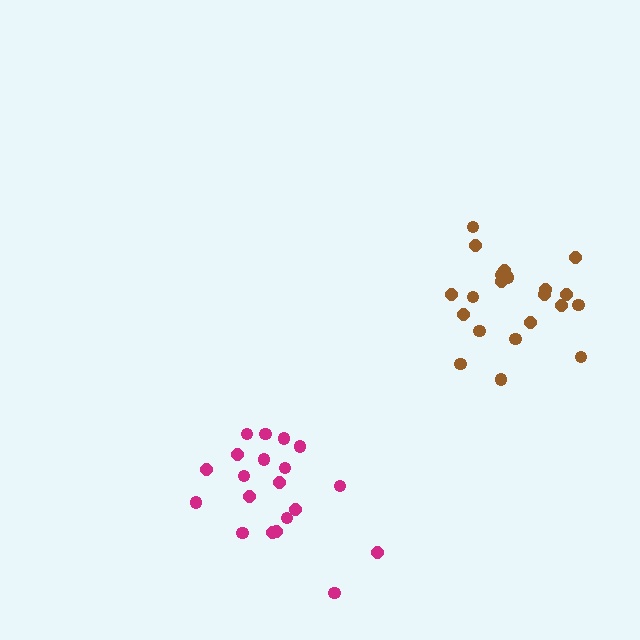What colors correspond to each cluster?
The clusters are colored: brown, magenta.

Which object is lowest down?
The magenta cluster is bottommost.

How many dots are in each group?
Group 1: 21 dots, Group 2: 20 dots (41 total).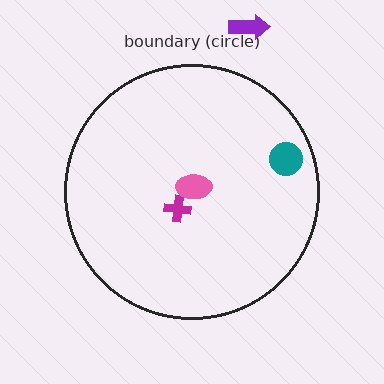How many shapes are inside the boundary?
3 inside, 1 outside.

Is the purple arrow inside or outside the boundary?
Outside.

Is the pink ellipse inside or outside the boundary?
Inside.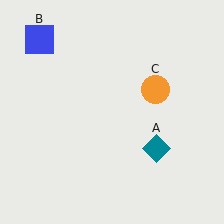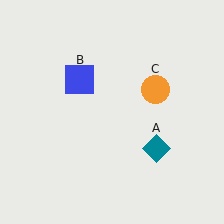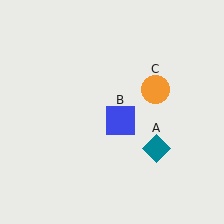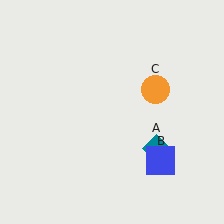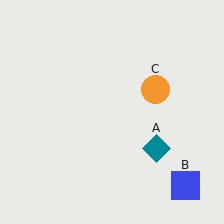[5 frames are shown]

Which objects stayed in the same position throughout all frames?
Teal diamond (object A) and orange circle (object C) remained stationary.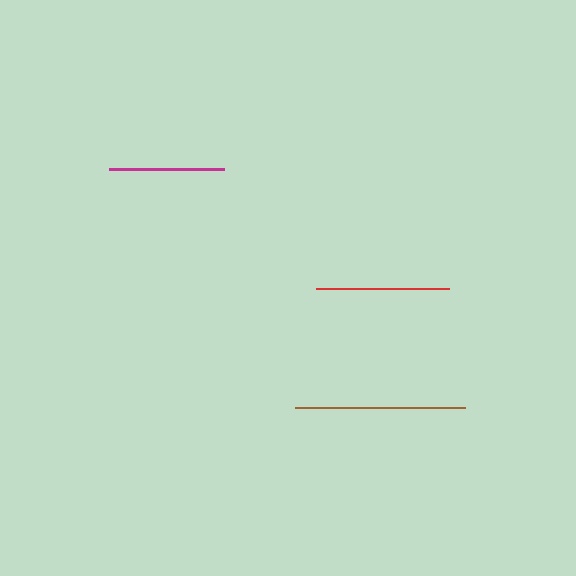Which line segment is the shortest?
The magenta line is the shortest at approximately 116 pixels.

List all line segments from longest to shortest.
From longest to shortest: brown, red, magenta.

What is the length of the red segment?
The red segment is approximately 133 pixels long.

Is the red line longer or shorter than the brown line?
The brown line is longer than the red line.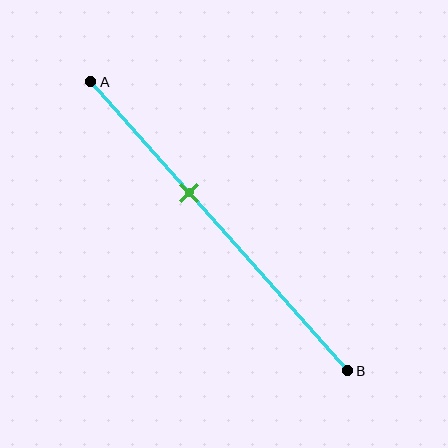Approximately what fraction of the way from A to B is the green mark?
The green mark is approximately 40% of the way from A to B.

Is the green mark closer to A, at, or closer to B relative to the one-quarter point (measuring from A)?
The green mark is closer to point B than the one-quarter point of segment AB.